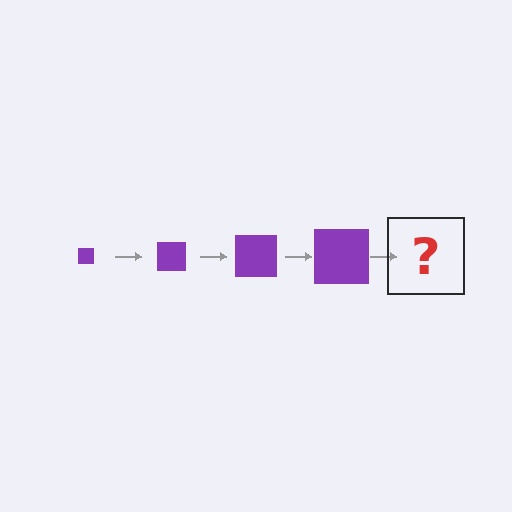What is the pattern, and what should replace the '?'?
The pattern is that the square gets progressively larger each step. The '?' should be a purple square, larger than the previous one.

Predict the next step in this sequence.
The next step is a purple square, larger than the previous one.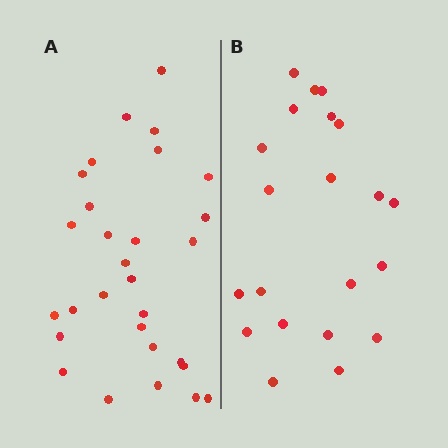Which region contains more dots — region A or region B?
Region A (the left region) has more dots.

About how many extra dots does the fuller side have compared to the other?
Region A has roughly 8 or so more dots than region B.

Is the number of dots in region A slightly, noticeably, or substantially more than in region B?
Region A has noticeably more, but not dramatically so. The ratio is roughly 1.4 to 1.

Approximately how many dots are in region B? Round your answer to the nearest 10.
About 20 dots. (The exact count is 21, which rounds to 20.)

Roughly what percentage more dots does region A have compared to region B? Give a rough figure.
About 40% more.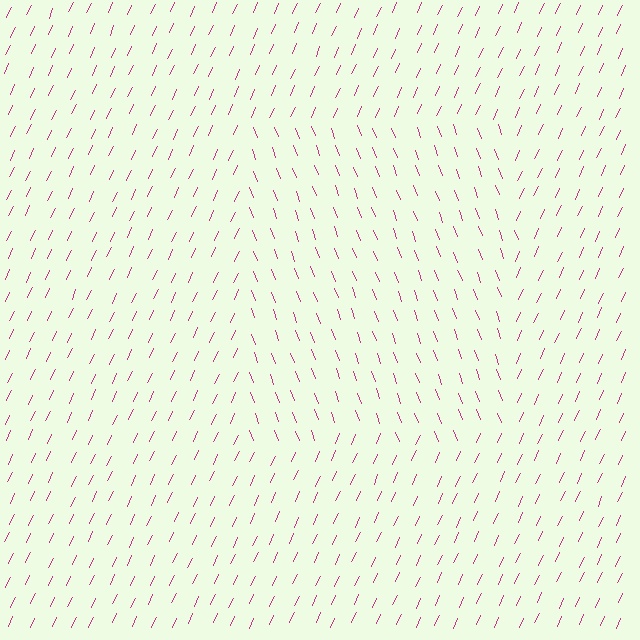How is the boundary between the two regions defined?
The boundary is defined purely by a change in line orientation (approximately 45 degrees difference). All lines are the same color and thickness.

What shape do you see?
I see a rectangle.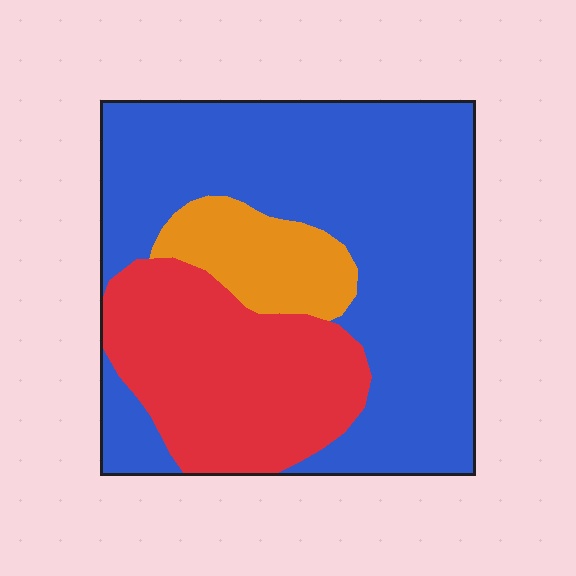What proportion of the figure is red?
Red takes up about one quarter (1/4) of the figure.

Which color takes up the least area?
Orange, at roughly 10%.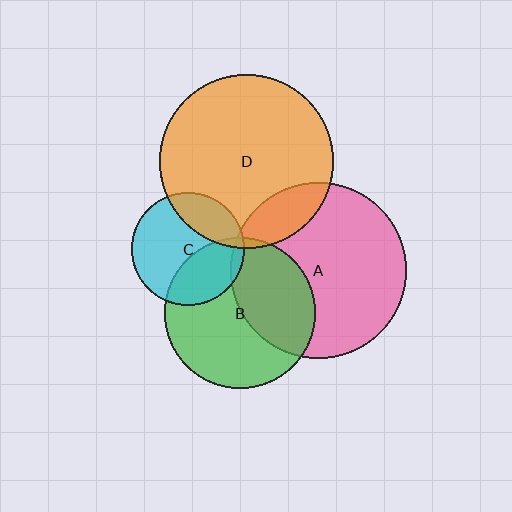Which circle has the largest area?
Circle A (pink).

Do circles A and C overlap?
Yes.